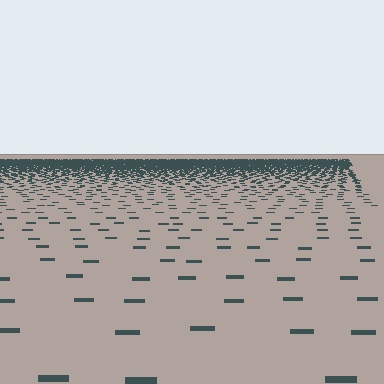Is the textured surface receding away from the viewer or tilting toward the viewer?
The surface is receding away from the viewer. Texture elements get smaller and denser toward the top.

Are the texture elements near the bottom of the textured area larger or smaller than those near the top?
Larger. Near the bottom, elements are closer to the viewer and appear at a bigger on-screen size.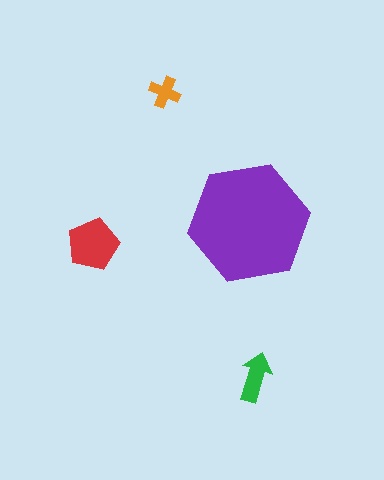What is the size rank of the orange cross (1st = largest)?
4th.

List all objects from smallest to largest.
The orange cross, the green arrow, the red pentagon, the purple hexagon.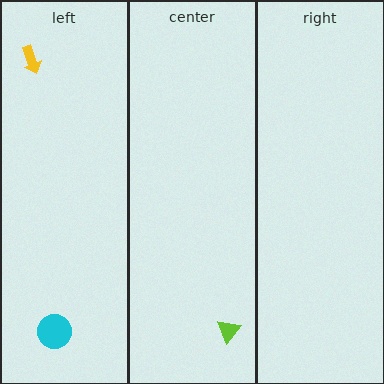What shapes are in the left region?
The cyan circle, the yellow arrow.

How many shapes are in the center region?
1.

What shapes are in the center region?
The lime triangle.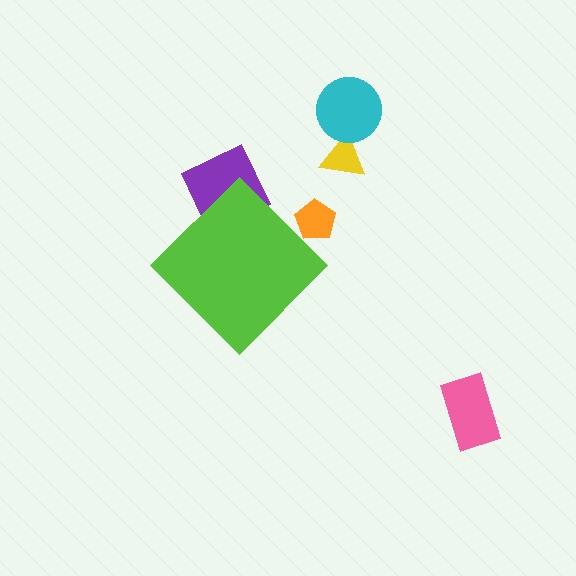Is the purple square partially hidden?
Yes, the purple square is partially hidden behind the lime diamond.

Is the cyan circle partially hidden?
No, the cyan circle is fully visible.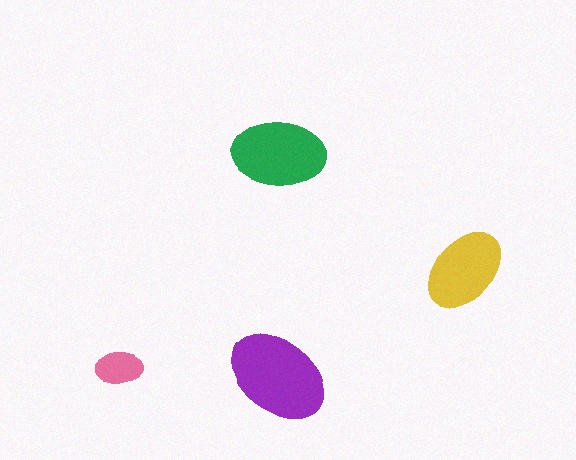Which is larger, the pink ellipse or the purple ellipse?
The purple one.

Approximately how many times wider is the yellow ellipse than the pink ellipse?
About 2 times wider.